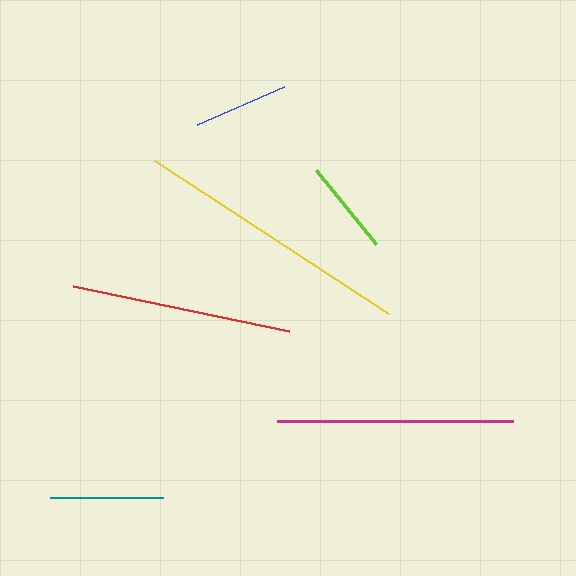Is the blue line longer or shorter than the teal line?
The teal line is longer than the blue line.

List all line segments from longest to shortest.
From longest to shortest: yellow, magenta, red, teal, lime, blue.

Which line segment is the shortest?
The blue line is the shortest at approximately 95 pixels.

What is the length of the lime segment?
The lime segment is approximately 96 pixels long.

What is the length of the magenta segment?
The magenta segment is approximately 236 pixels long.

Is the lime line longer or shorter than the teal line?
The teal line is longer than the lime line.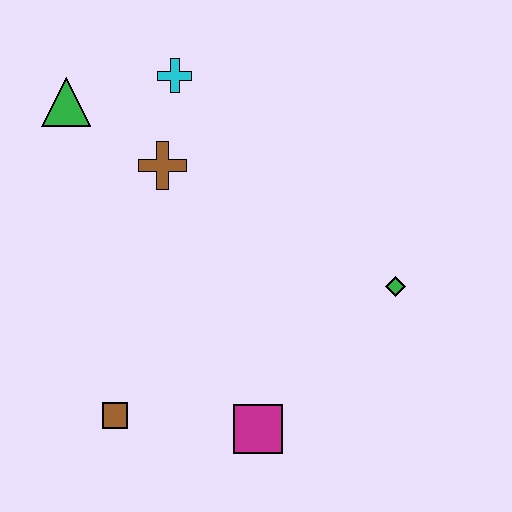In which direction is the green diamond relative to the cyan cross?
The green diamond is to the right of the cyan cross.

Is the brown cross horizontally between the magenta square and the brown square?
Yes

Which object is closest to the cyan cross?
The brown cross is closest to the cyan cross.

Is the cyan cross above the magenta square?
Yes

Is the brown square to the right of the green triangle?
Yes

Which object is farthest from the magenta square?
The green triangle is farthest from the magenta square.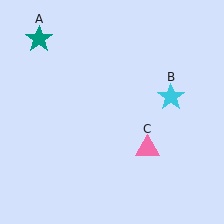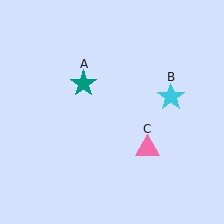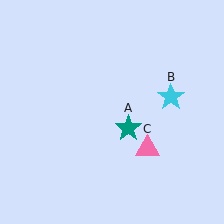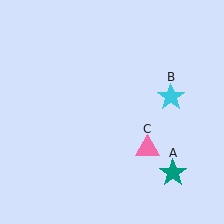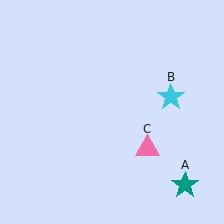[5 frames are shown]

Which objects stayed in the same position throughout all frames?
Cyan star (object B) and pink triangle (object C) remained stationary.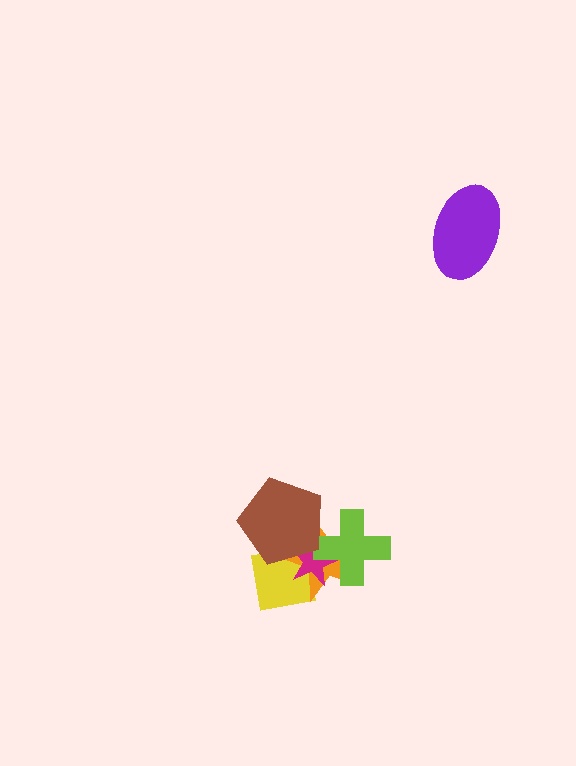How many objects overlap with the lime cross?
3 objects overlap with the lime cross.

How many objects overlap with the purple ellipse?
0 objects overlap with the purple ellipse.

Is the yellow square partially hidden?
Yes, it is partially covered by another shape.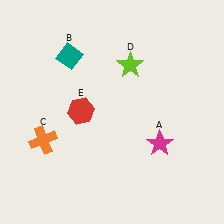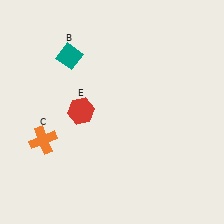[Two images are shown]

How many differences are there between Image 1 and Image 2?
There are 2 differences between the two images.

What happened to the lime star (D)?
The lime star (D) was removed in Image 2. It was in the top-right area of Image 1.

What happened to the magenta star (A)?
The magenta star (A) was removed in Image 2. It was in the bottom-right area of Image 1.